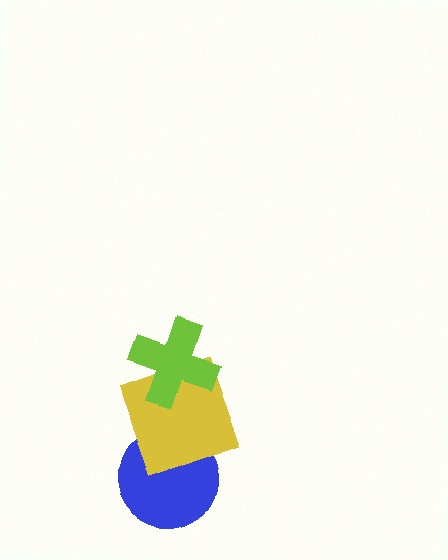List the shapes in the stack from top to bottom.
From top to bottom: the lime cross, the yellow square, the blue circle.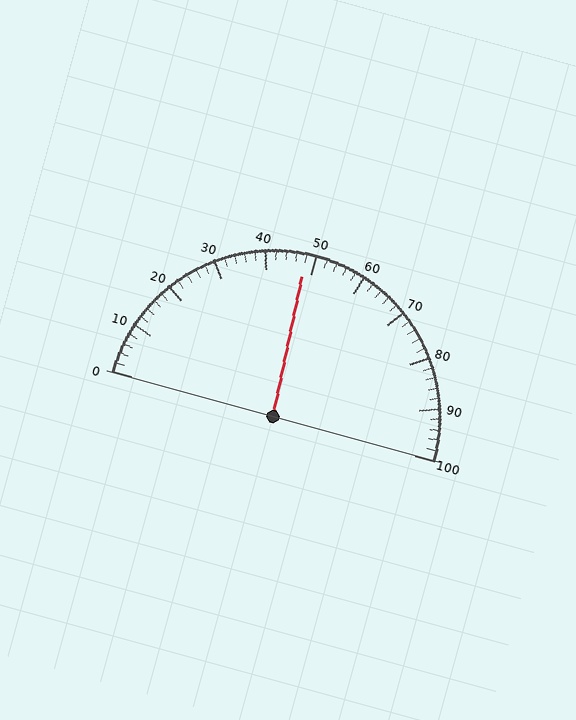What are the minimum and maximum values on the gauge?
The gauge ranges from 0 to 100.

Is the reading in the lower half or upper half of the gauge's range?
The reading is in the lower half of the range (0 to 100).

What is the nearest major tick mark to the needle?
The nearest major tick mark is 50.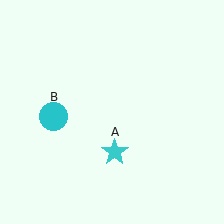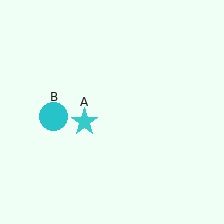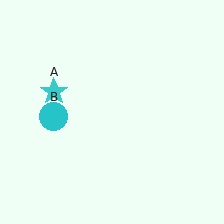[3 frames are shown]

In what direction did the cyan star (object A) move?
The cyan star (object A) moved up and to the left.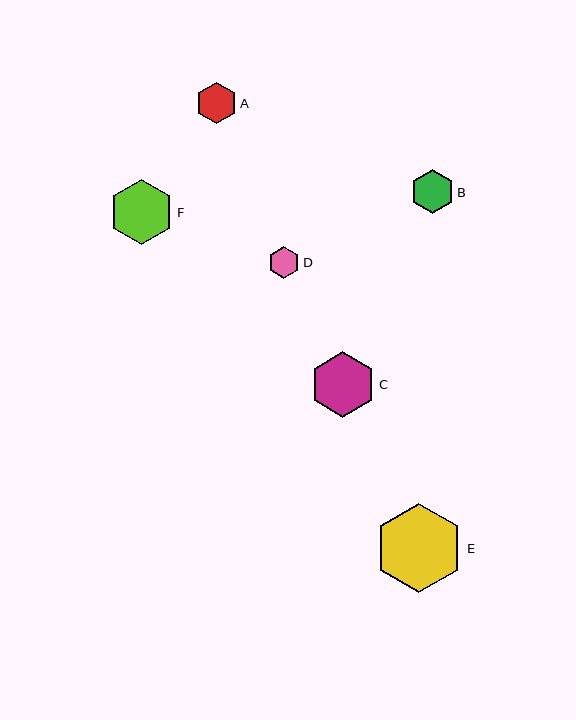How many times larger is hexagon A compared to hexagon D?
Hexagon A is approximately 1.3 times the size of hexagon D.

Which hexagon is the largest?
Hexagon E is the largest with a size of approximately 89 pixels.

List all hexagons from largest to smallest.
From largest to smallest: E, C, F, B, A, D.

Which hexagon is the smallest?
Hexagon D is the smallest with a size of approximately 32 pixels.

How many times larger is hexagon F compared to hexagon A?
Hexagon F is approximately 1.6 times the size of hexagon A.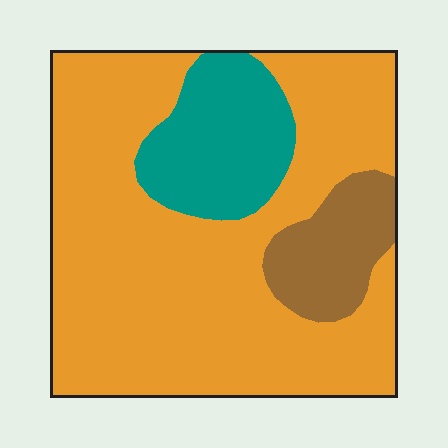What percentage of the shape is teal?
Teal takes up less than a sixth of the shape.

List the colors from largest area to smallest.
From largest to smallest: orange, teal, brown.